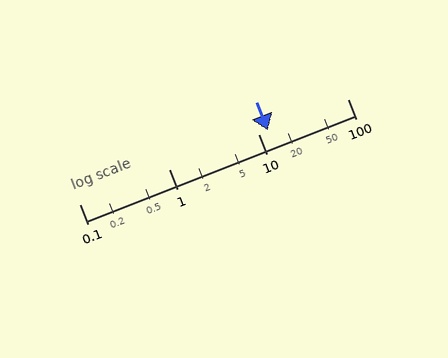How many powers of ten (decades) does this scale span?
The scale spans 3 decades, from 0.1 to 100.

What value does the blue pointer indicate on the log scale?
The pointer indicates approximately 13.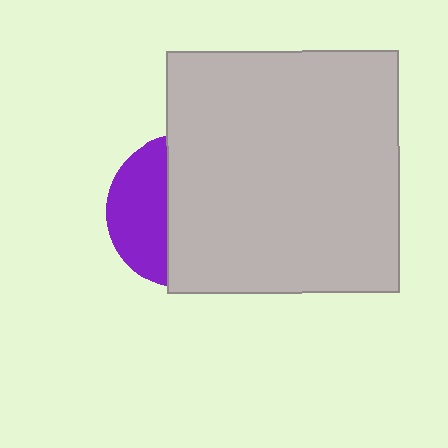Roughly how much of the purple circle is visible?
A small part of it is visible (roughly 37%).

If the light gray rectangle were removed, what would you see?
You would see the complete purple circle.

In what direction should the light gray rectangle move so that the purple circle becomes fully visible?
The light gray rectangle should move right. That is the shortest direction to clear the overlap and leave the purple circle fully visible.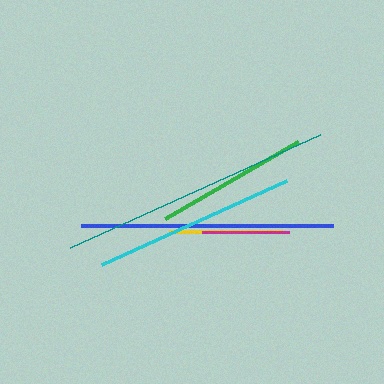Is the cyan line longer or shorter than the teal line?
The teal line is longer than the cyan line.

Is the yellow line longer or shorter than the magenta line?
The yellow line is longer than the magenta line.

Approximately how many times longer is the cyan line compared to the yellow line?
The cyan line is approximately 1.8 times the length of the yellow line.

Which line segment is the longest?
The teal line is the longest at approximately 275 pixels.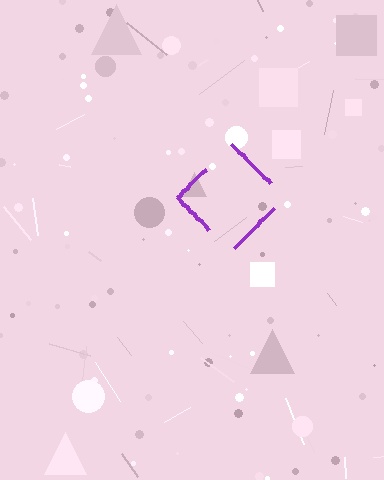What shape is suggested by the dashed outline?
The dashed outline suggests a diamond.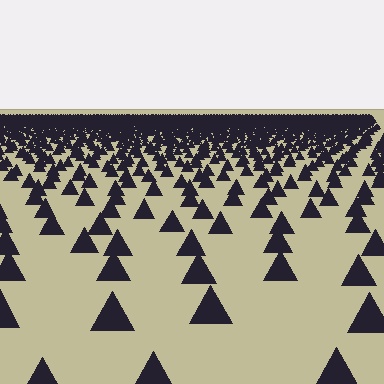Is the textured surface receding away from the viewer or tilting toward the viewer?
The surface is receding away from the viewer. Texture elements get smaller and denser toward the top.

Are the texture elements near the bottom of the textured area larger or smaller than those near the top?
Larger. Near the bottom, elements are closer to the viewer and appear at a bigger on-screen size.